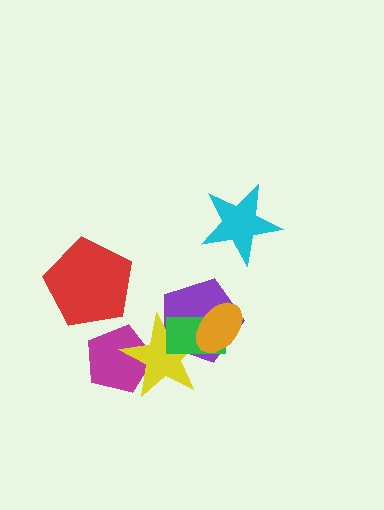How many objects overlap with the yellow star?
4 objects overlap with the yellow star.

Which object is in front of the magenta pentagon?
The yellow star is in front of the magenta pentagon.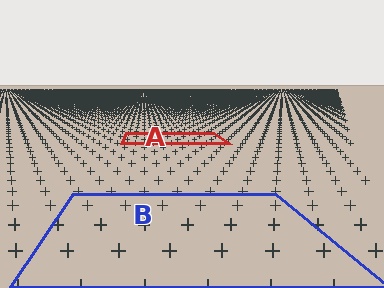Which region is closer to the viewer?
Region B is closer. The texture elements there are larger and more spread out.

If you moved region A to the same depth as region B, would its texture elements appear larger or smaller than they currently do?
They would appear larger. At a closer depth, the same texture elements are projected at a bigger on-screen size.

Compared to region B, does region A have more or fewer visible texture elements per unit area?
Region A has more texture elements per unit area — they are packed more densely because it is farther away.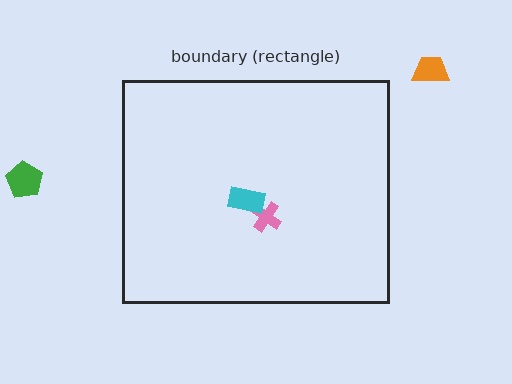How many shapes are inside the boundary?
2 inside, 2 outside.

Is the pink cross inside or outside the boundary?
Inside.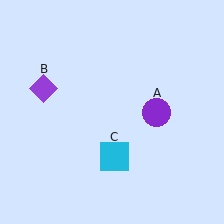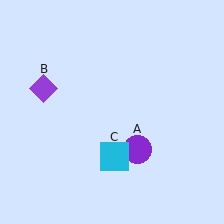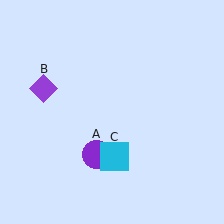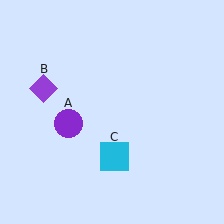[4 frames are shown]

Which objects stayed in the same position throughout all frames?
Purple diamond (object B) and cyan square (object C) remained stationary.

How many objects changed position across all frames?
1 object changed position: purple circle (object A).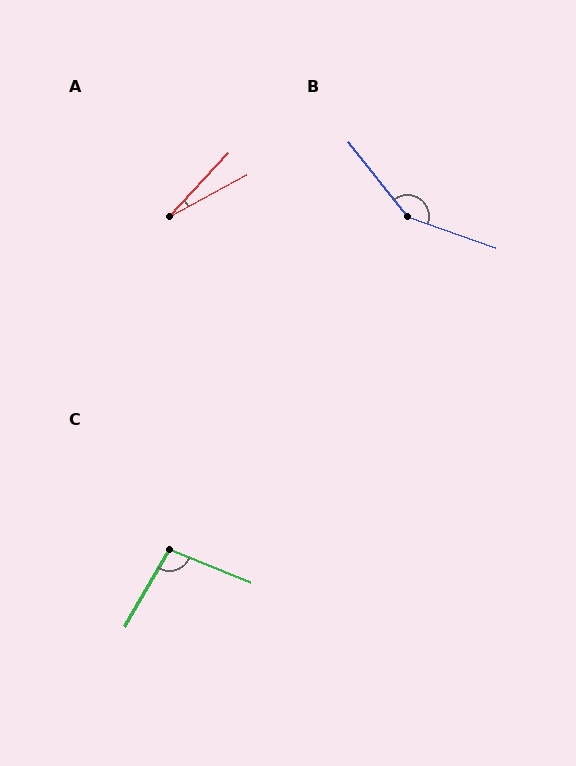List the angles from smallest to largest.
A (18°), C (98°), B (148°).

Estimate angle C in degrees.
Approximately 98 degrees.